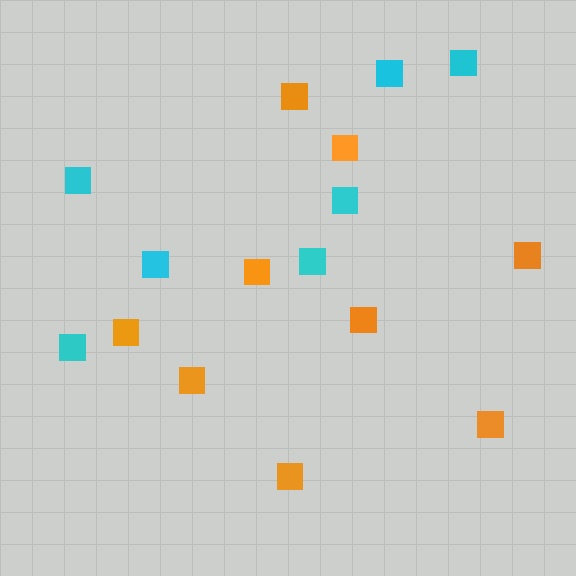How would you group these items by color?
There are 2 groups: one group of cyan squares (7) and one group of orange squares (9).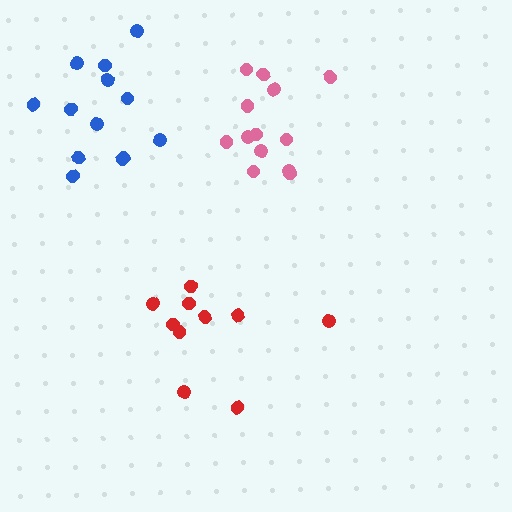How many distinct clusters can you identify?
There are 3 distinct clusters.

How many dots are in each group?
Group 1: 10 dots, Group 2: 13 dots, Group 3: 13 dots (36 total).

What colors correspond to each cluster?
The clusters are colored: red, pink, blue.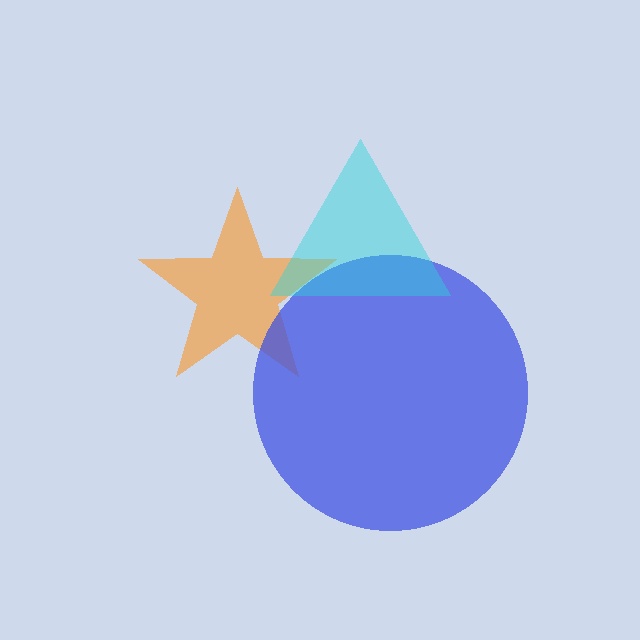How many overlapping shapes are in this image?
There are 3 overlapping shapes in the image.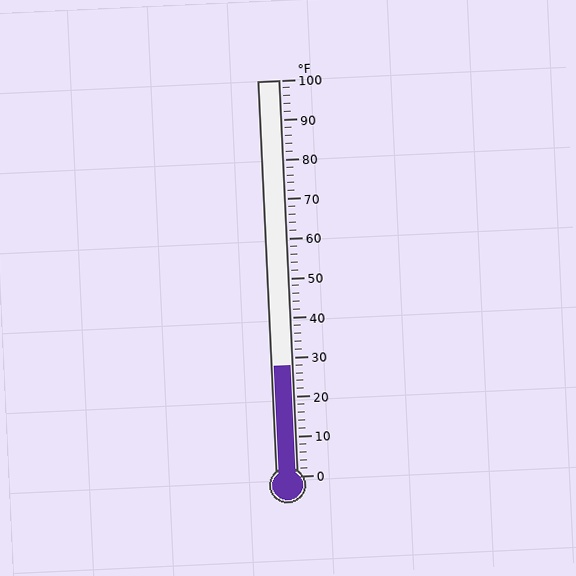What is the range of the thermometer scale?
The thermometer scale ranges from 0°F to 100°F.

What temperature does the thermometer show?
The thermometer shows approximately 28°F.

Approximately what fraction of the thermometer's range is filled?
The thermometer is filled to approximately 30% of its range.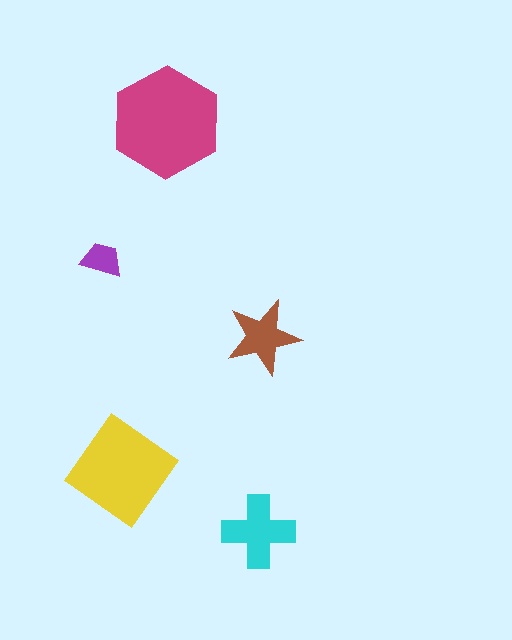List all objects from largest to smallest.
The magenta hexagon, the yellow diamond, the cyan cross, the brown star, the purple trapezoid.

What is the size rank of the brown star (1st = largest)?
4th.